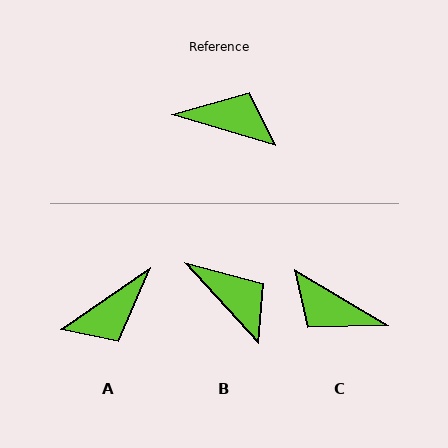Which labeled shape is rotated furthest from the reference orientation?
C, about 166 degrees away.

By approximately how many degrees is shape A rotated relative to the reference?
Approximately 129 degrees clockwise.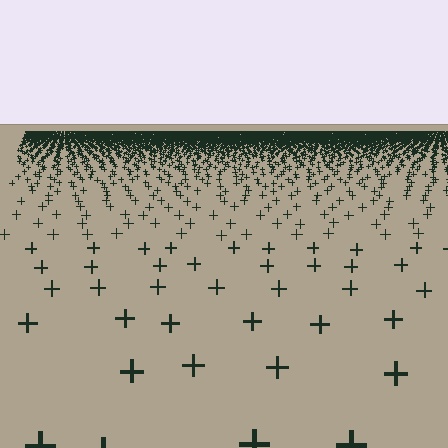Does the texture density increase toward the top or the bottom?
Density increases toward the top.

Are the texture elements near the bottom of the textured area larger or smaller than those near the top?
Larger. Near the bottom, elements are closer to the viewer and appear at a bigger on-screen size.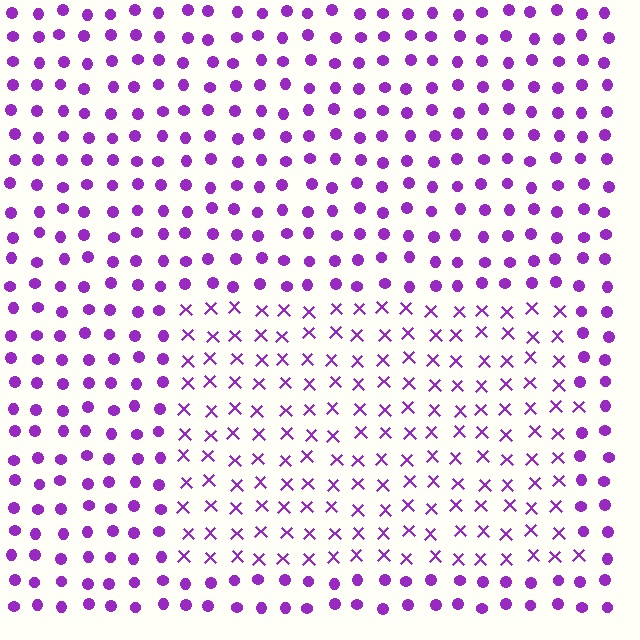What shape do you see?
I see a rectangle.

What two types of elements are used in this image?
The image uses X marks inside the rectangle region and circles outside it.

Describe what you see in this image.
The image is filled with small purple elements arranged in a uniform grid. A rectangle-shaped region contains X marks, while the surrounding area contains circles. The boundary is defined purely by the change in element shape.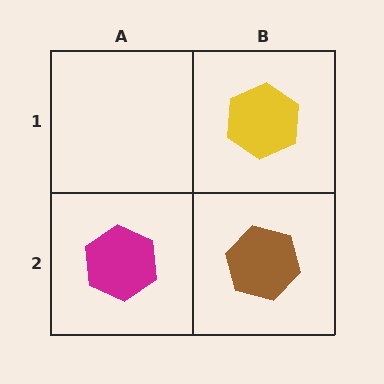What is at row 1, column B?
A yellow hexagon.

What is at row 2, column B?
A brown hexagon.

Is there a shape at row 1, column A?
No, that cell is empty.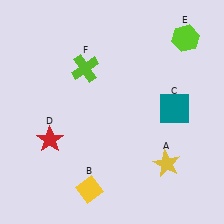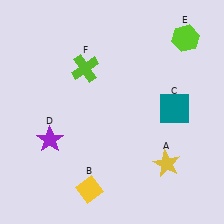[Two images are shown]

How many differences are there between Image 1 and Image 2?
There is 1 difference between the two images.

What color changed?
The star (D) changed from red in Image 1 to purple in Image 2.